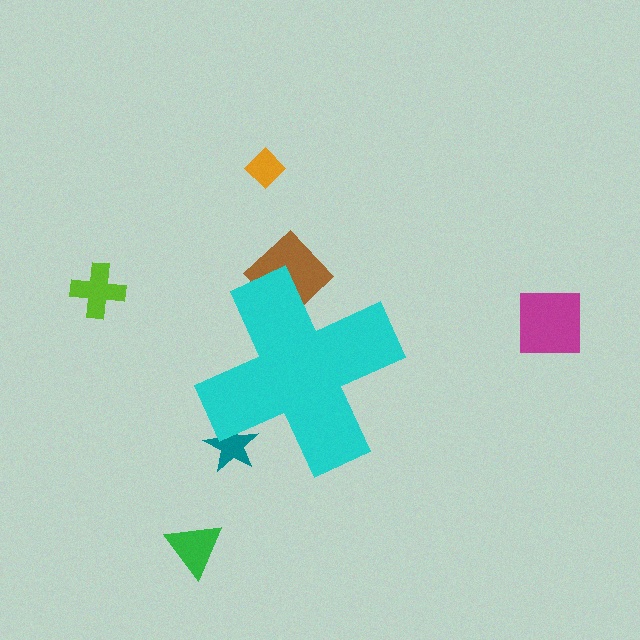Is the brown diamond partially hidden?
Yes, the brown diamond is partially hidden behind the cyan cross.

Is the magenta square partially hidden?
No, the magenta square is fully visible.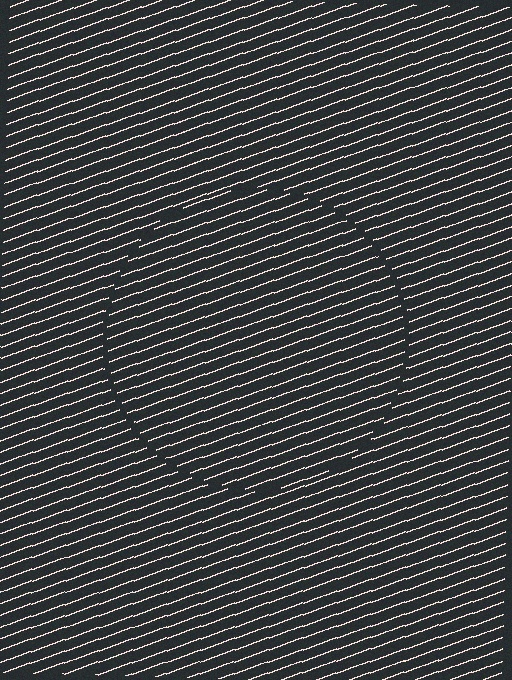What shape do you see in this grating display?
An illusory circle. The interior of the shape contains the same grating, shifted by half a period — the contour is defined by the phase discontinuity where line-ends from the inner and outer gratings abut.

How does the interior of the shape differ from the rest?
The interior of the shape contains the same grating, shifted by half a period — the contour is defined by the phase discontinuity where line-ends from the inner and outer gratings abut.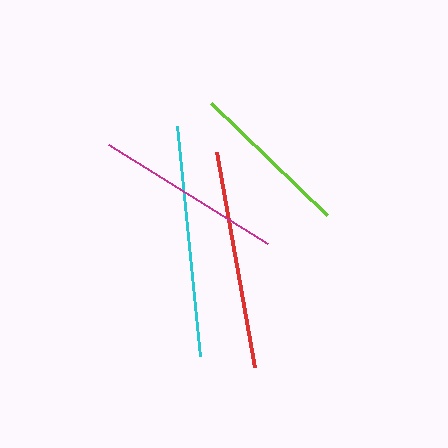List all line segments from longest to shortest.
From longest to shortest: cyan, red, magenta, lime.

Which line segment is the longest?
The cyan line is the longest at approximately 231 pixels.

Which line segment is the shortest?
The lime line is the shortest at approximately 162 pixels.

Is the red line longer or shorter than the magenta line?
The red line is longer than the magenta line.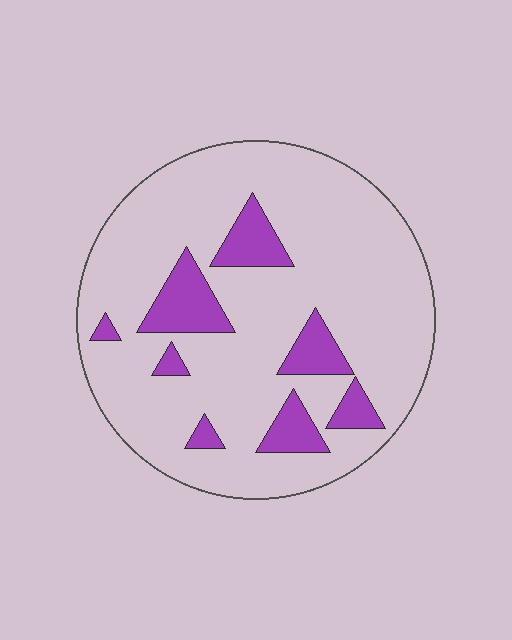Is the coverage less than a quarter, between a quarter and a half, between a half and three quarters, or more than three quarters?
Less than a quarter.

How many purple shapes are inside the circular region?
8.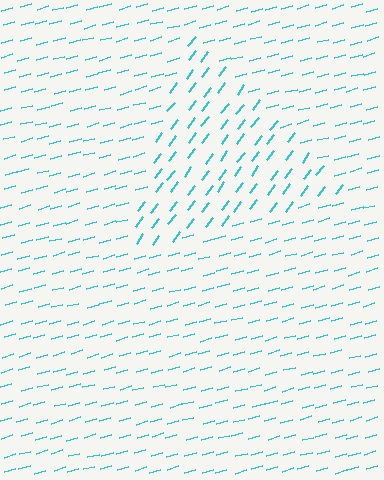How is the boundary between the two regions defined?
The boundary is defined purely by a change in line orientation (approximately 37 degrees difference). All lines are the same color and thickness.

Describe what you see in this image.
The image is filled with small cyan line segments. A triangle region in the image has lines oriented differently from the surrounding lines, creating a visible texture boundary.